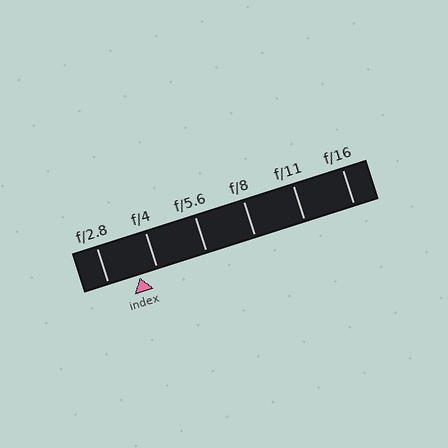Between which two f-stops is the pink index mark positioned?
The index mark is between f/2.8 and f/4.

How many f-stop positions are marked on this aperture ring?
There are 6 f-stop positions marked.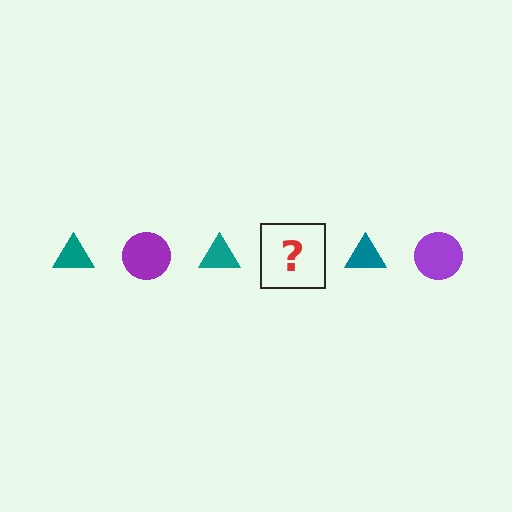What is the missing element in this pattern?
The missing element is a purple circle.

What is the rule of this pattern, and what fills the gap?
The rule is that the pattern alternates between teal triangle and purple circle. The gap should be filled with a purple circle.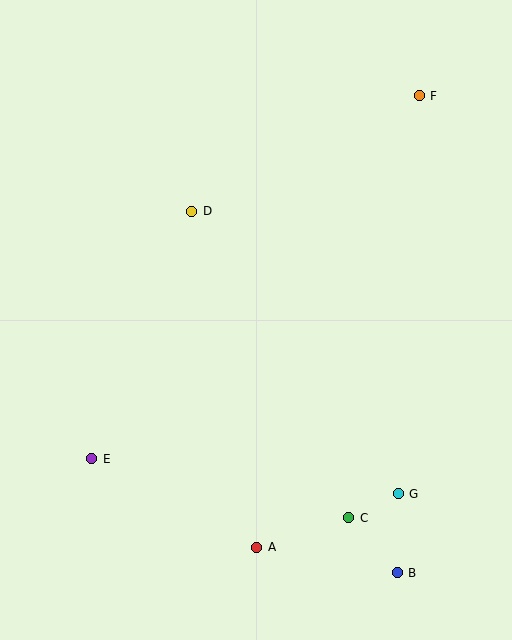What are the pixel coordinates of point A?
Point A is at (257, 547).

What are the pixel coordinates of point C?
Point C is at (349, 518).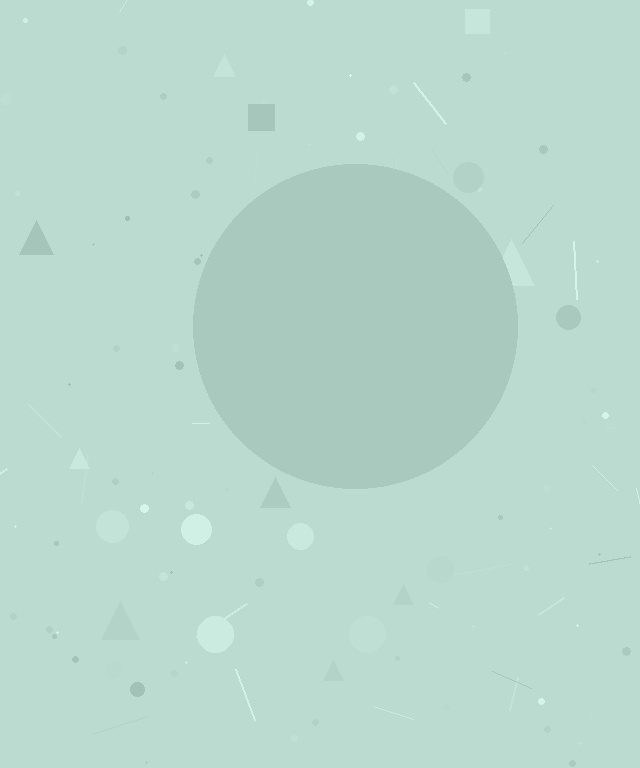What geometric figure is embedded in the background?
A circle is embedded in the background.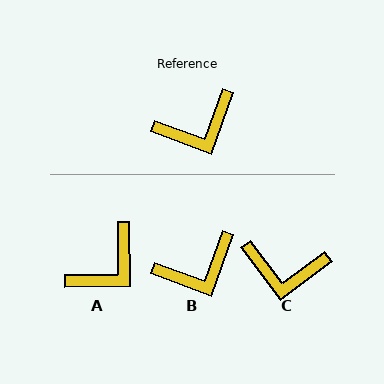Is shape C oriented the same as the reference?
No, it is off by about 33 degrees.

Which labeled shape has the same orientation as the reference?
B.